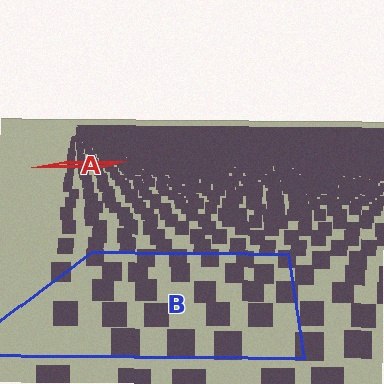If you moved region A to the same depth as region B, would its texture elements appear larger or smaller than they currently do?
They would appear larger. At a closer depth, the same texture elements are projected at a bigger on-screen size.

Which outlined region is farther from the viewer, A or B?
Region A is farther from the viewer — the texture elements inside it appear smaller and more densely packed.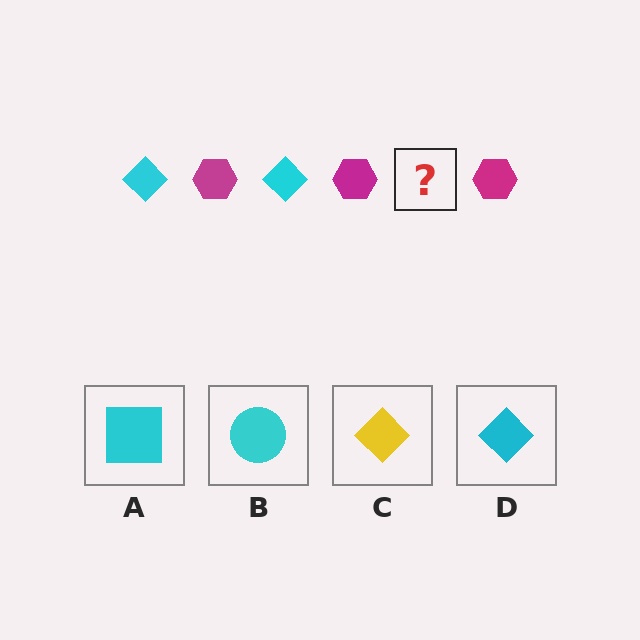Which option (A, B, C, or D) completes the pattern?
D.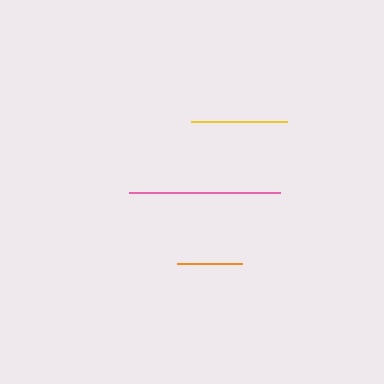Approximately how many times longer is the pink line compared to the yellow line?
The pink line is approximately 1.6 times the length of the yellow line.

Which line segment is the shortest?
The orange line is the shortest at approximately 65 pixels.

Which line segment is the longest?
The pink line is the longest at approximately 152 pixels.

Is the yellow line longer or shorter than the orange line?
The yellow line is longer than the orange line.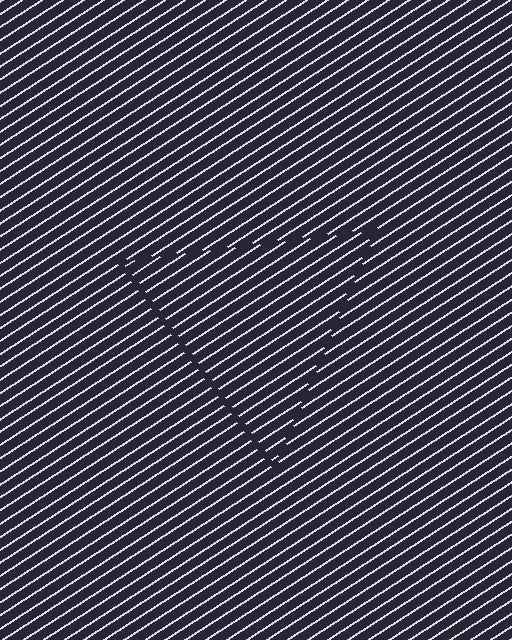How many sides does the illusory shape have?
3 sides — the line-ends trace a triangle.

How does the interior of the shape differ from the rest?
The interior of the shape contains the same grating, shifted by half a period — the contour is defined by the phase discontinuity where line-ends from the inner and outer gratings abut.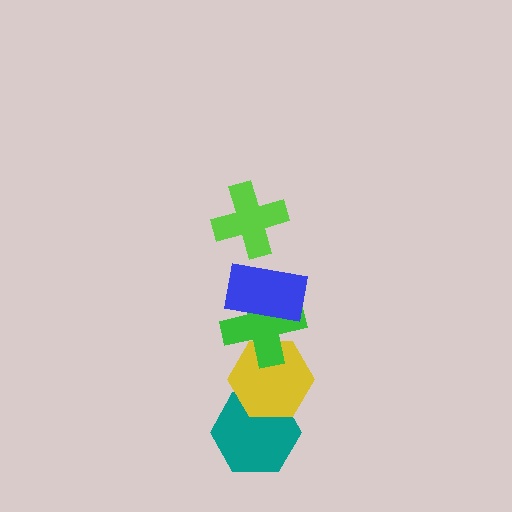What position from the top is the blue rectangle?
The blue rectangle is 2nd from the top.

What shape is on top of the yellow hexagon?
The green cross is on top of the yellow hexagon.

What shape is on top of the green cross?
The blue rectangle is on top of the green cross.